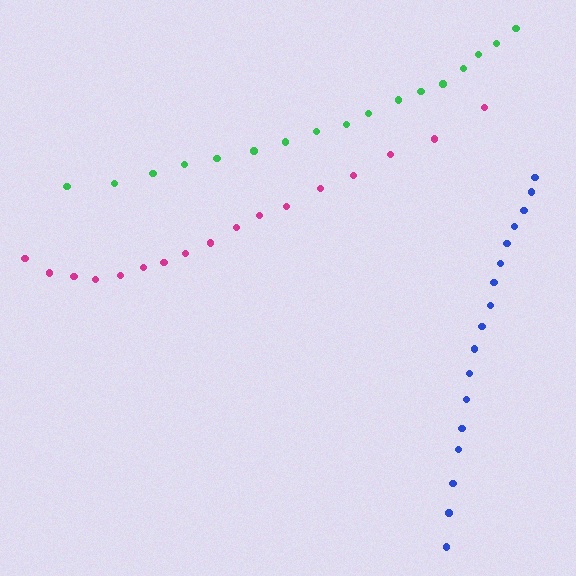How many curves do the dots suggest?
There are 3 distinct paths.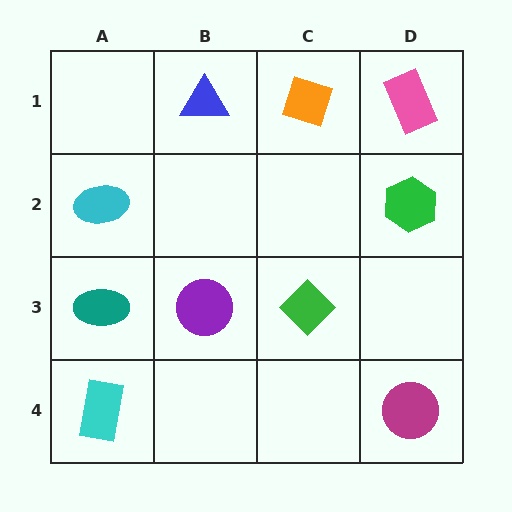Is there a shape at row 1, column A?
No, that cell is empty.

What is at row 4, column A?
A cyan rectangle.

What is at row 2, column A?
A cyan ellipse.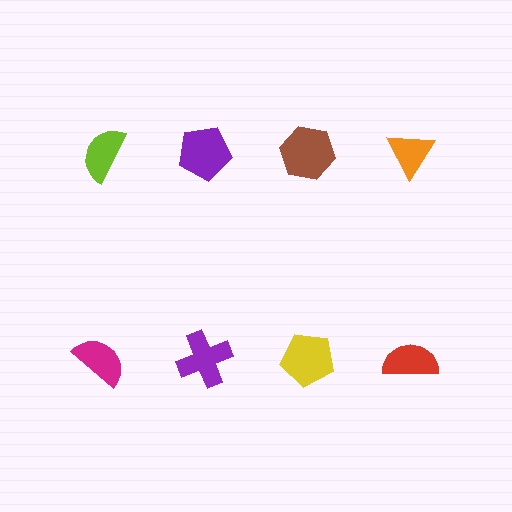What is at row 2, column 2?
A purple cross.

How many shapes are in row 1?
4 shapes.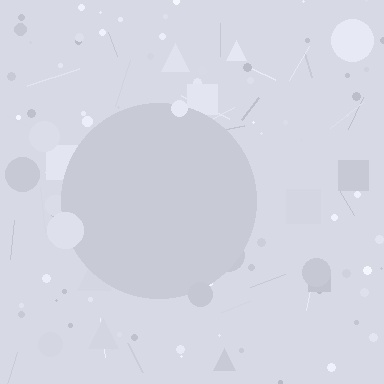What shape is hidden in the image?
A circle is hidden in the image.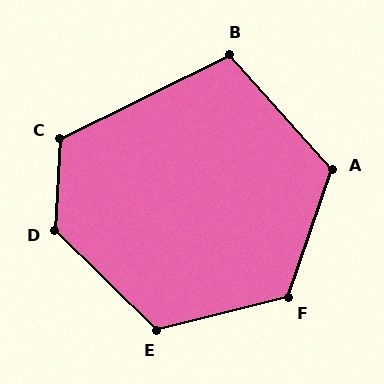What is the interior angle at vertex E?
Approximately 122 degrees (obtuse).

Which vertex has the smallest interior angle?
B, at approximately 105 degrees.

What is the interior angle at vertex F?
Approximately 123 degrees (obtuse).